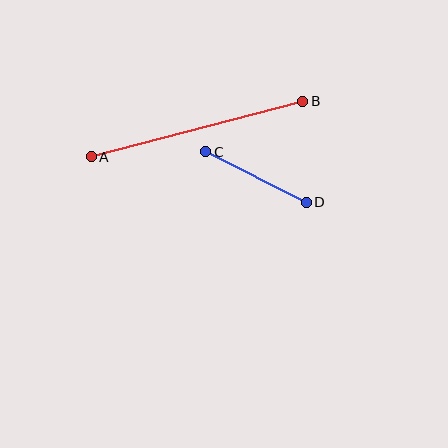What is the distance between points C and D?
The distance is approximately 112 pixels.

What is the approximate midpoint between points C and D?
The midpoint is at approximately (256, 177) pixels.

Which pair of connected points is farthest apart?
Points A and B are farthest apart.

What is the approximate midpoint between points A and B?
The midpoint is at approximately (197, 129) pixels.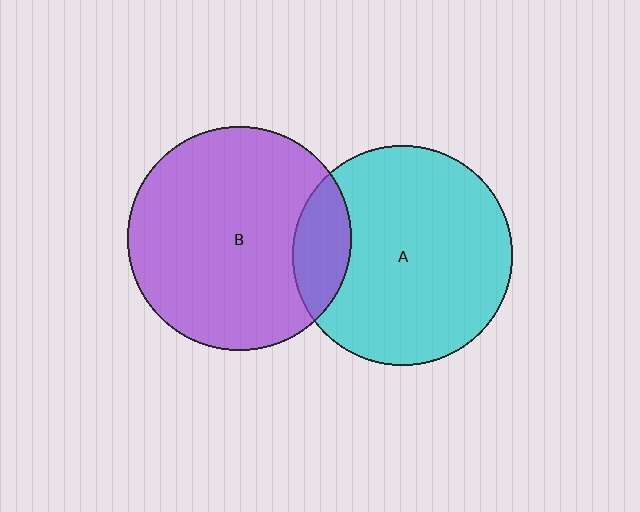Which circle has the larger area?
Circle B (purple).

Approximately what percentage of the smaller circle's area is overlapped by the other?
Approximately 15%.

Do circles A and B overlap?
Yes.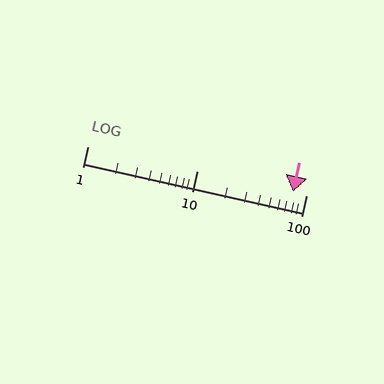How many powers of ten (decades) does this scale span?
The scale spans 2 decades, from 1 to 100.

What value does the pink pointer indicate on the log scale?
The pointer indicates approximately 75.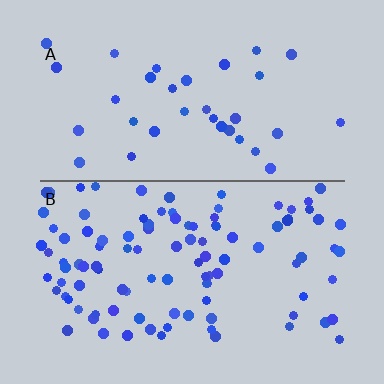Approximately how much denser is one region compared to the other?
Approximately 3.0× — region B over region A.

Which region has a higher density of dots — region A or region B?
B (the bottom).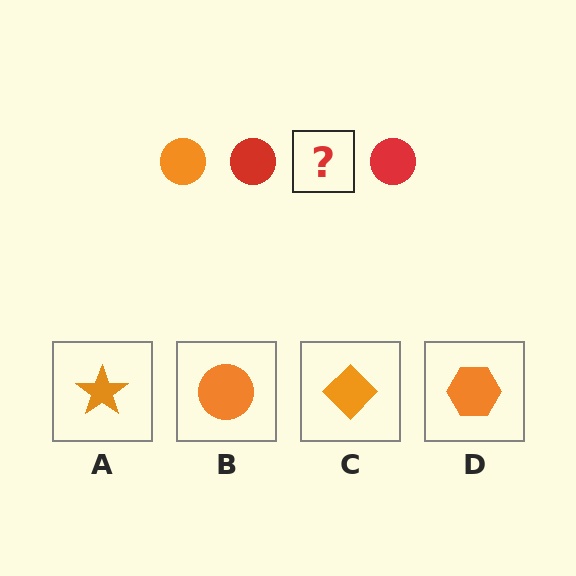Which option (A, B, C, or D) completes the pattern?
B.